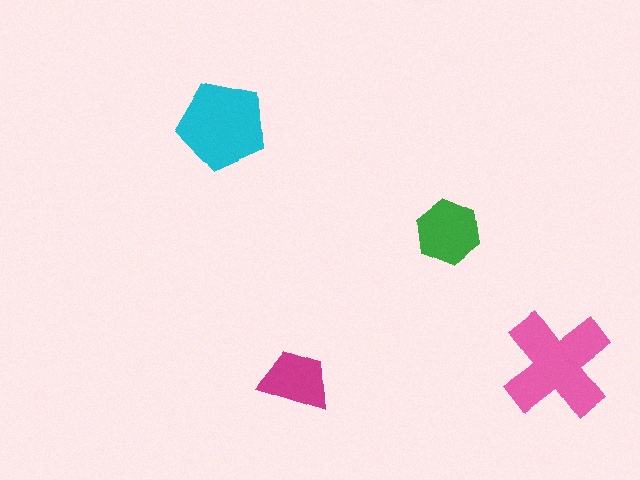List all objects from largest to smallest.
The pink cross, the cyan pentagon, the green hexagon, the magenta trapezoid.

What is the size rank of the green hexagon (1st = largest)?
3rd.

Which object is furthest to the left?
The cyan pentagon is leftmost.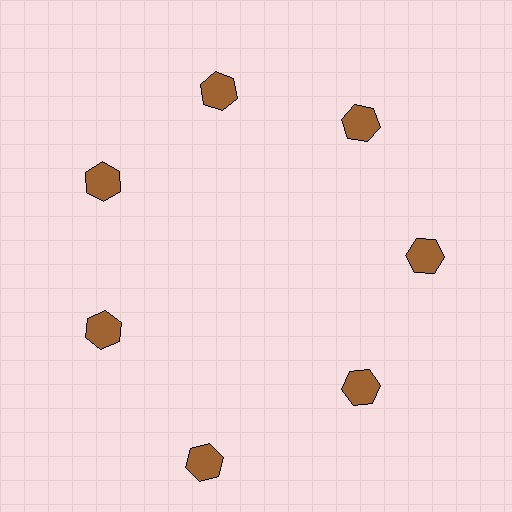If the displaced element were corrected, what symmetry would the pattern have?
It would have 7-fold rotational symmetry — the pattern would map onto itself every 51 degrees.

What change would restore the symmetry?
The symmetry would be restored by moving it inward, back onto the ring so that all 7 hexagons sit at equal angles and equal distance from the center.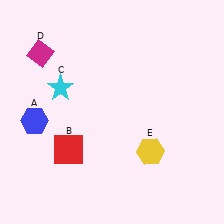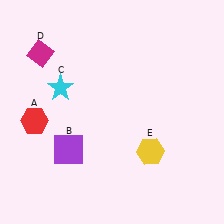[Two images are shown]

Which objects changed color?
A changed from blue to red. B changed from red to purple.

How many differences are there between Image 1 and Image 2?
There are 2 differences between the two images.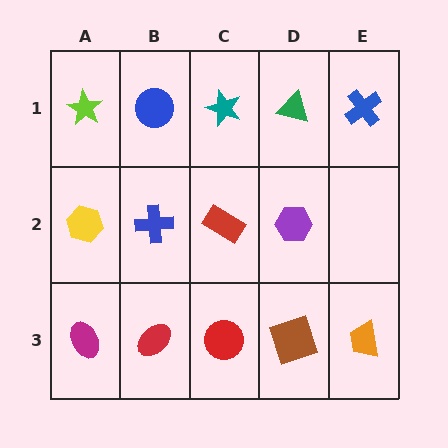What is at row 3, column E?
An orange trapezoid.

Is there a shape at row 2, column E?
No, that cell is empty.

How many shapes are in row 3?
5 shapes.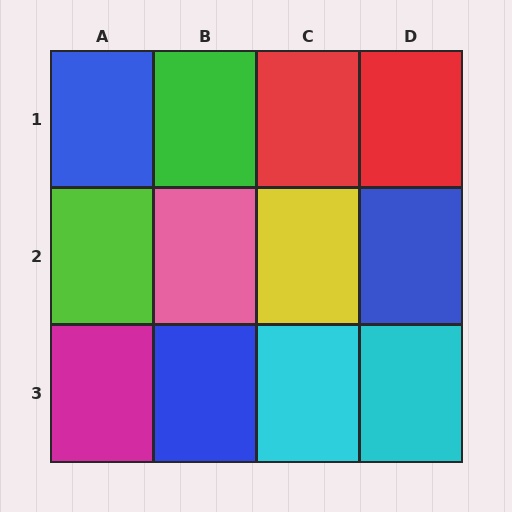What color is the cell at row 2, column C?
Yellow.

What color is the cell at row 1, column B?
Green.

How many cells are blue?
3 cells are blue.